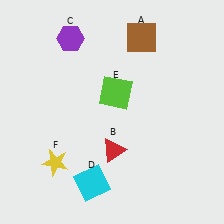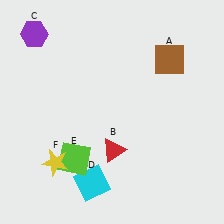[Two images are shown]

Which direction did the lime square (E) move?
The lime square (E) moved down.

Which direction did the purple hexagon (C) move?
The purple hexagon (C) moved left.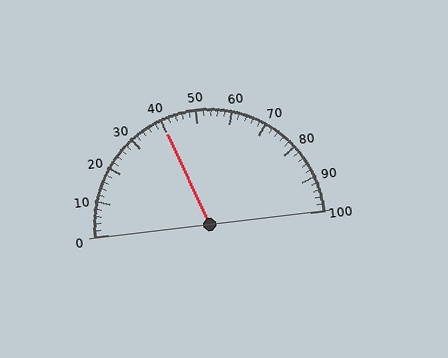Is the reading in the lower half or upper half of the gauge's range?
The reading is in the lower half of the range (0 to 100).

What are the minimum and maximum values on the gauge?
The gauge ranges from 0 to 100.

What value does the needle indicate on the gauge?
The needle indicates approximately 40.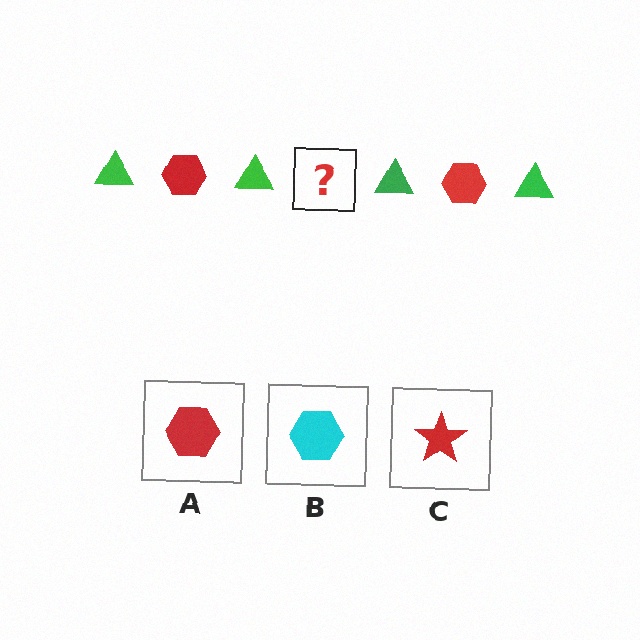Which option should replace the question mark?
Option A.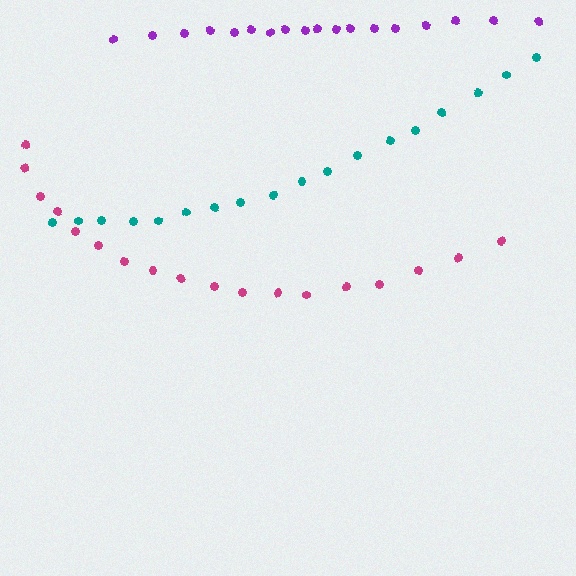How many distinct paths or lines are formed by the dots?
There are 3 distinct paths.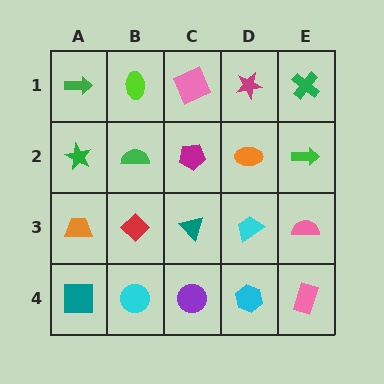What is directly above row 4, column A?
An orange trapezoid.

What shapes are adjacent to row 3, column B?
A green semicircle (row 2, column B), a cyan circle (row 4, column B), an orange trapezoid (row 3, column A), a teal triangle (row 3, column C).